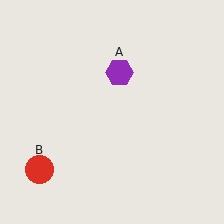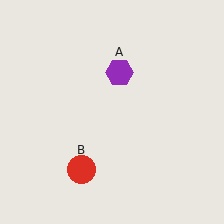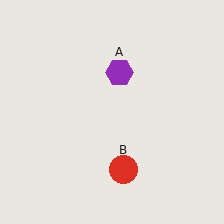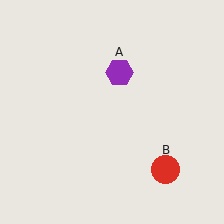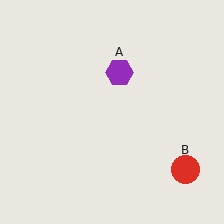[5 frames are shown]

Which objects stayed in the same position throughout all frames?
Purple hexagon (object A) remained stationary.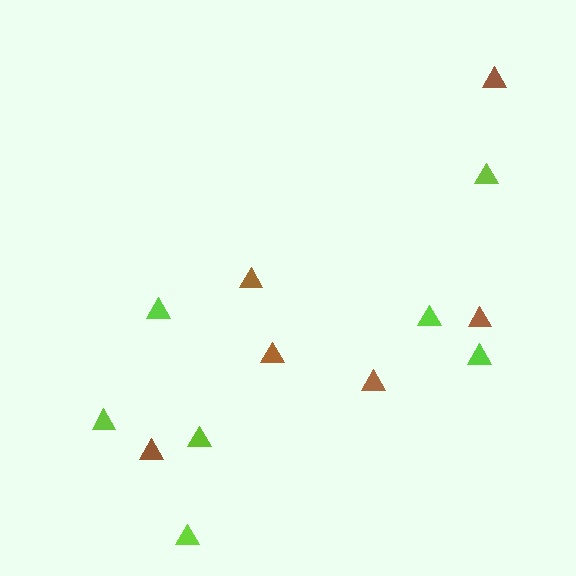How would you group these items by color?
There are 2 groups: one group of brown triangles (6) and one group of lime triangles (7).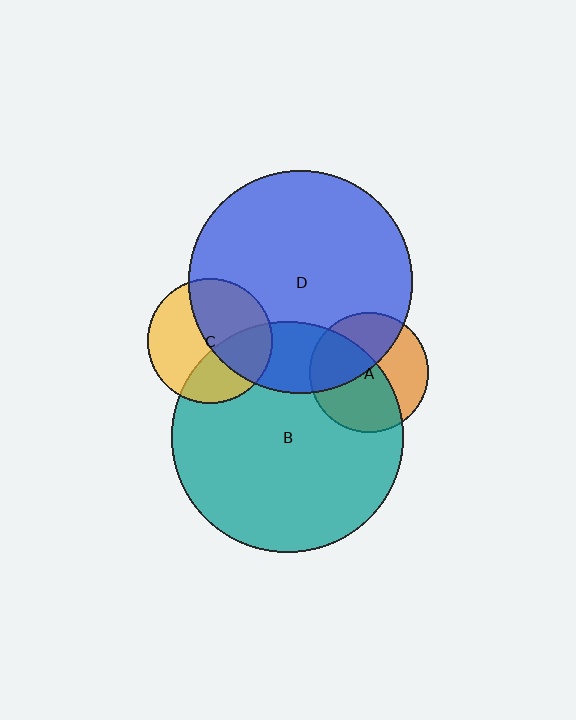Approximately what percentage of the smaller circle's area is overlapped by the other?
Approximately 50%.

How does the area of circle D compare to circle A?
Approximately 3.5 times.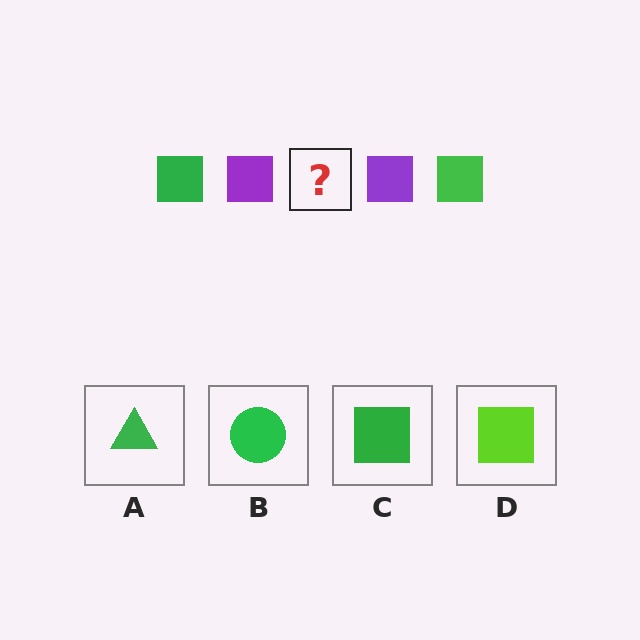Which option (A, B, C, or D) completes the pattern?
C.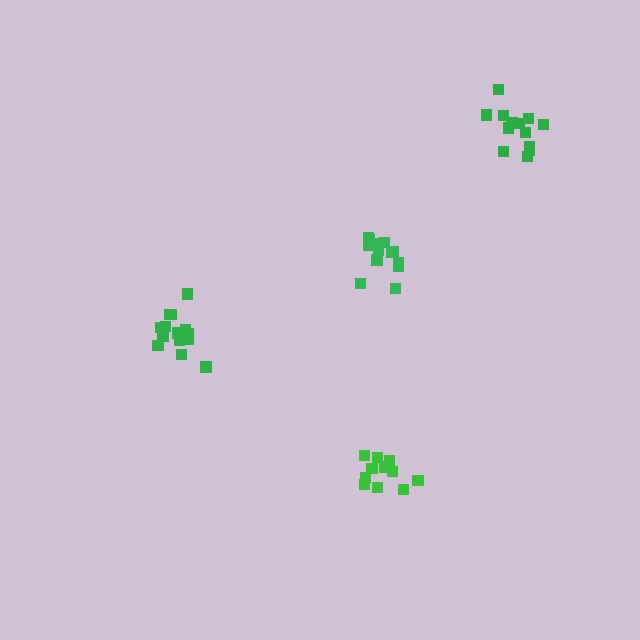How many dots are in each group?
Group 1: 13 dots, Group 2: 12 dots, Group 3: 13 dots, Group 4: 14 dots (52 total).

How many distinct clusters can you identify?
There are 4 distinct clusters.